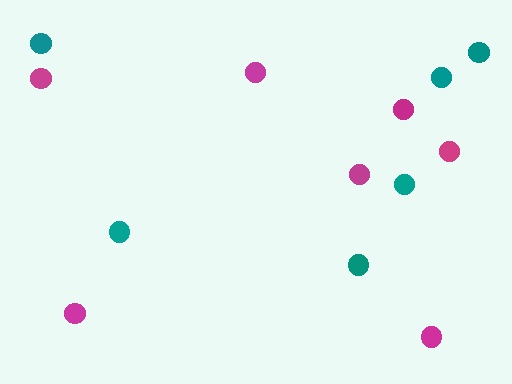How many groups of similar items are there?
There are 2 groups: one group of teal circles (6) and one group of magenta circles (7).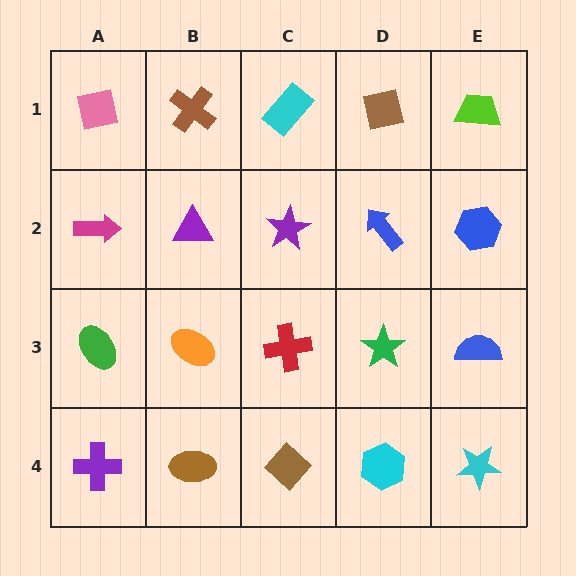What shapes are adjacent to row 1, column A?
A magenta arrow (row 2, column A), a brown cross (row 1, column B).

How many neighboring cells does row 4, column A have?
2.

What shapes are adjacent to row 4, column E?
A blue semicircle (row 3, column E), a cyan hexagon (row 4, column D).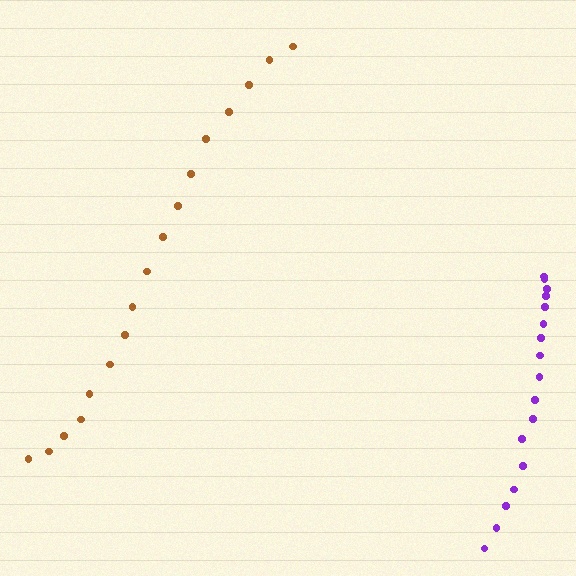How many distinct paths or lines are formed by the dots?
There are 2 distinct paths.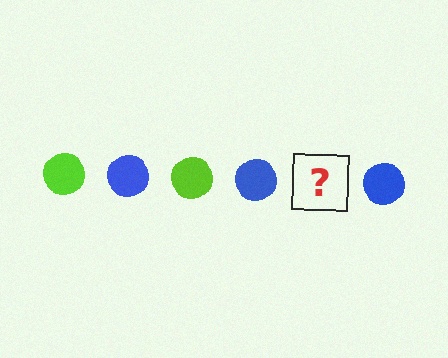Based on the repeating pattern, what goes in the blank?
The blank should be a lime circle.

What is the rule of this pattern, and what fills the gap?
The rule is that the pattern cycles through lime, blue circles. The gap should be filled with a lime circle.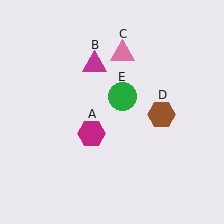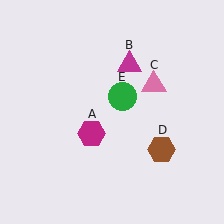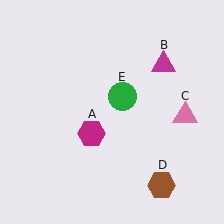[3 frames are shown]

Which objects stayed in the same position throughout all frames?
Magenta hexagon (object A) and green circle (object E) remained stationary.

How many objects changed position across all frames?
3 objects changed position: magenta triangle (object B), pink triangle (object C), brown hexagon (object D).